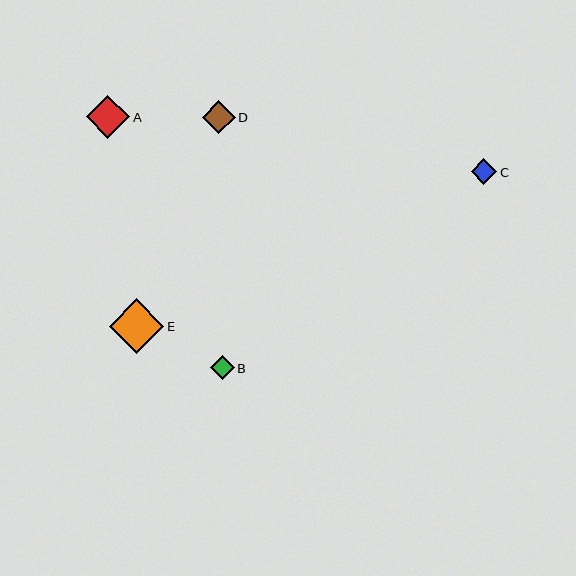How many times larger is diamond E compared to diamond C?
Diamond E is approximately 2.1 times the size of diamond C.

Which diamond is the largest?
Diamond E is the largest with a size of approximately 55 pixels.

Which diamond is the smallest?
Diamond B is the smallest with a size of approximately 24 pixels.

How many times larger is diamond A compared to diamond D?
Diamond A is approximately 1.3 times the size of diamond D.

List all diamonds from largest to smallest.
From largest to smallest: E, A, D, C, B.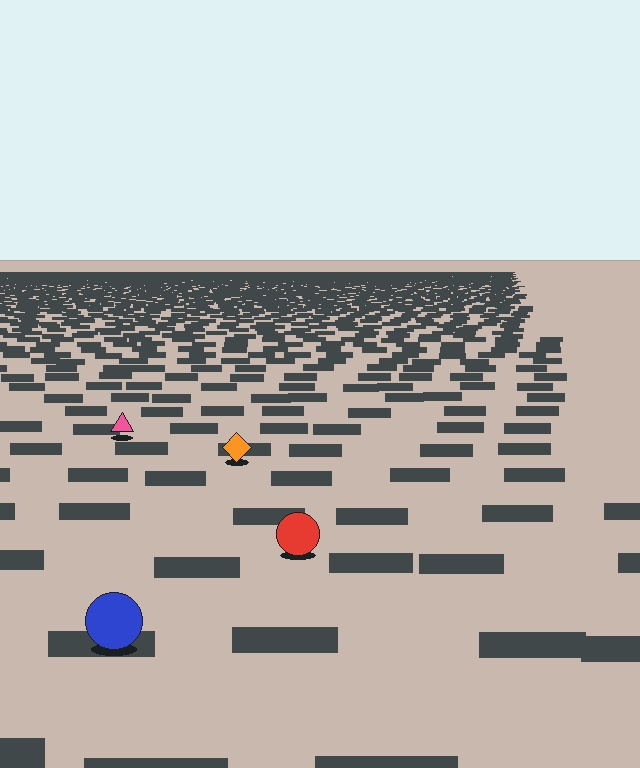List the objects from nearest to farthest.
From nearest to farthest: the blue circle, the red circle, the orange diamond, the pink triangle.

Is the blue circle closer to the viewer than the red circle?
Yes. The blue circle is closer — you can tell from the texture gradient: the ground texture is coarser near it.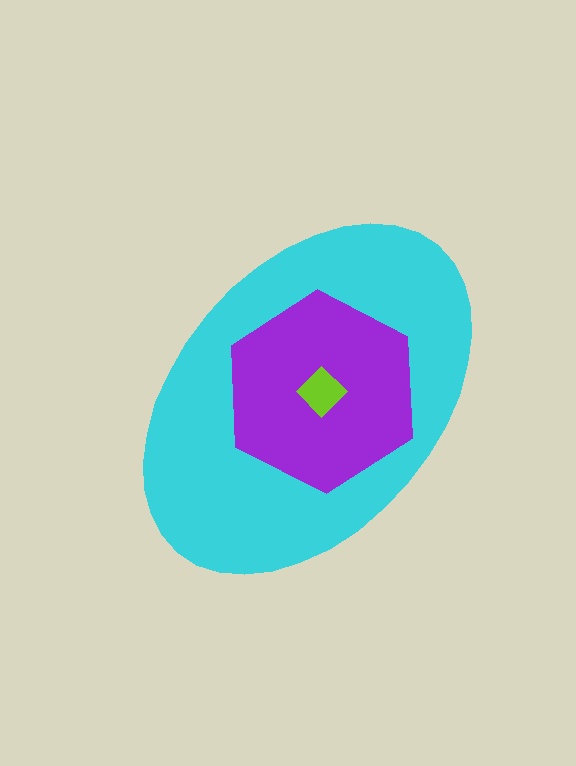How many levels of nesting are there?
3.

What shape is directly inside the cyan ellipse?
The purple hexagon.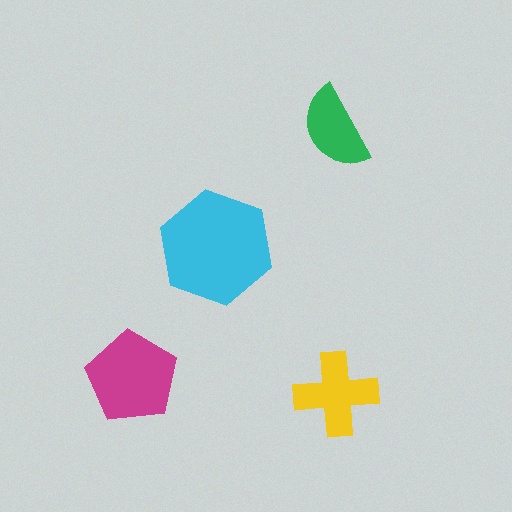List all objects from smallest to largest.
The green semicircle, the yellow cross, the magenta pentagon, the cyan hexagon.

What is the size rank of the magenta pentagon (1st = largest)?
2nd.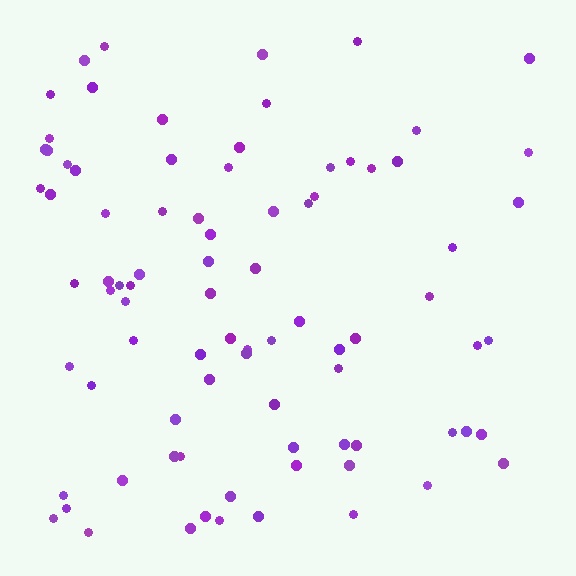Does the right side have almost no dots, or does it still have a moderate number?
Still a moderate number, just noticeably fewer than the left.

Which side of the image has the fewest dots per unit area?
The right.